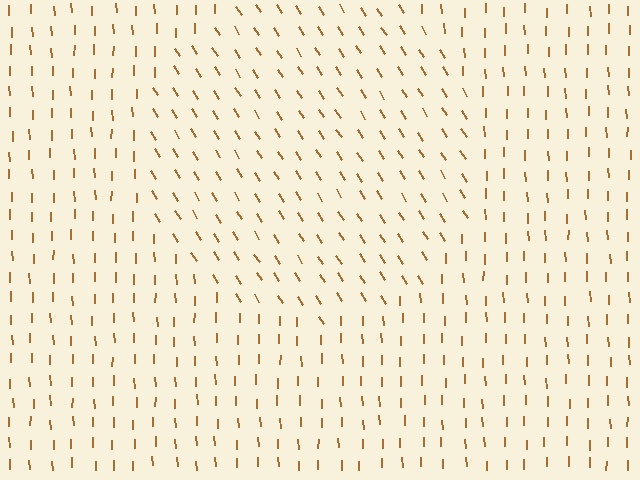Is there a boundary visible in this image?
Yes, there is a texture boundary formed by a change in line orientation.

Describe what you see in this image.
The image is filled with small brown line segments. A circle region in the image has lines oriented differently from the surrounding lines, creating a visible texture boundary.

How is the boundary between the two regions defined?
The boundary is defined purely by a change in line orientation (approximately 31 degrees difference). All lines are the same color and thickness.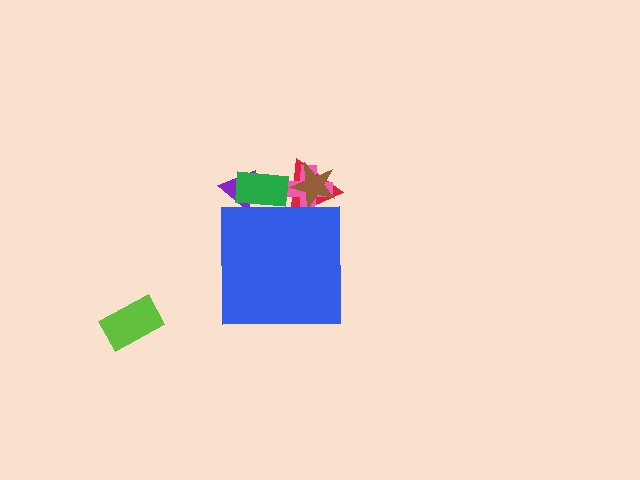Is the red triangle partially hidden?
Yes, the red triangle is partially hidden behind the blue square.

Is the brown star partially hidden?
Yes, the brown star is partially hidden behind the blue square.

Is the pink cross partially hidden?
Yes, the pink cross is partially hidden behind the blue square.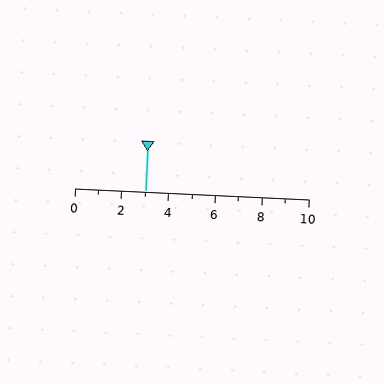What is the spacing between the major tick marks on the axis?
The major ticks are spaced 2 apart.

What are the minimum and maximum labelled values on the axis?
The axis runs from 0 to 10.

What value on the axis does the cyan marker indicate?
The marker indicates approximately 3.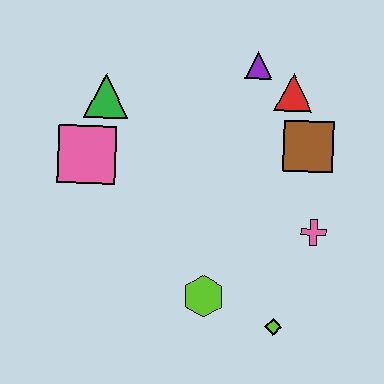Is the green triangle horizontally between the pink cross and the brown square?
No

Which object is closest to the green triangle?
The pink square is closest to the green triangle.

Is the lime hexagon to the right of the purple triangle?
No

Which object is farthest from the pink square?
The lime diamond is farthest from the pink square.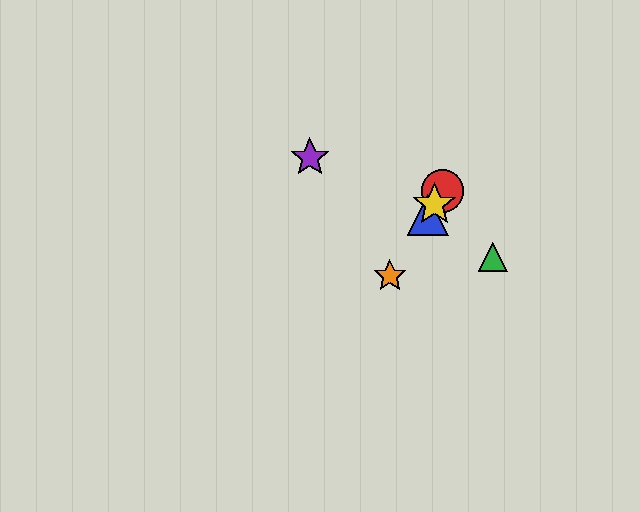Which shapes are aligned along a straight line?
The red circle, the blue triangle, the yellow star, the orange star are aligned along a straight line.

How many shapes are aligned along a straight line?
4 shapes (the red circle, the blue triangle, the yellow star, the orange star) are aligned along a straight line.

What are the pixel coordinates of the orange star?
The orange star is at (390, 276).